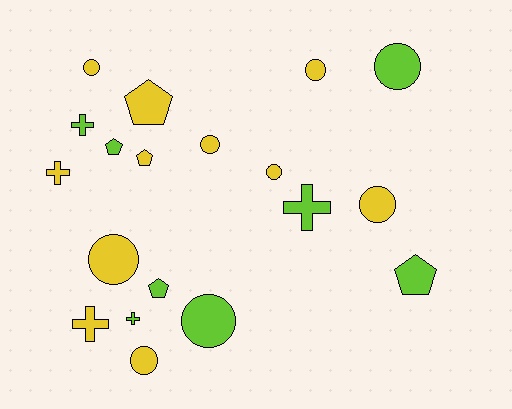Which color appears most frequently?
Yellow, with 11 objects.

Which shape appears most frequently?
Circle, with 9 objects.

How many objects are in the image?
There are 19 objects.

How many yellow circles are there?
There are 7 yellow circles.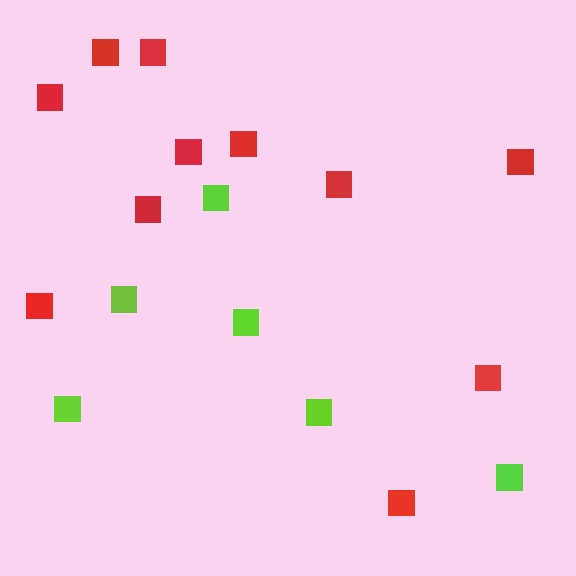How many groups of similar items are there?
There are 2 groups: one group of lime squares (6) and one group of red squares (11).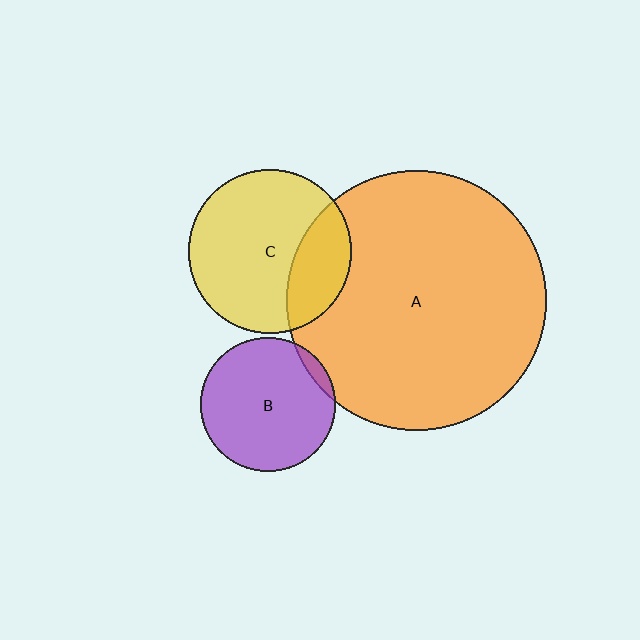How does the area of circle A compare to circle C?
Approximately 2.5 times.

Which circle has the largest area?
Circle A (orange).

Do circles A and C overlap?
Yes.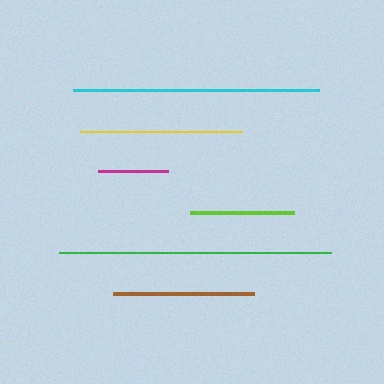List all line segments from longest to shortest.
From longest to shortest: green, cyan, yellow, brown, lime, magenta.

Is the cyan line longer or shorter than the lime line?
The cyan line is longer than the lime line.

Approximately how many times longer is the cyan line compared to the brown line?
The cyan line is approximately 1.7 times the length of the brown line.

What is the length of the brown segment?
The brown segment is approximately 142 pixels long.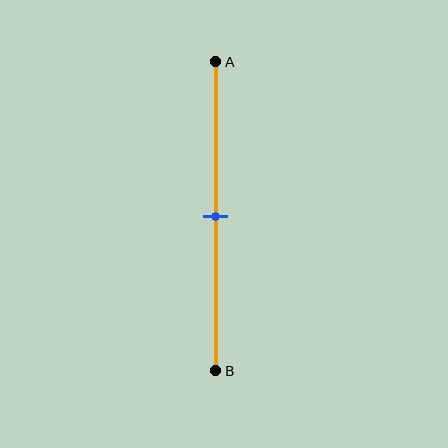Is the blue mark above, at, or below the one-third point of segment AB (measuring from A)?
The blue mark is below the one-third point of segment AB.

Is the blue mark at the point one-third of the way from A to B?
No, the mark is at about 50% from A, not at the 33% one-third point.